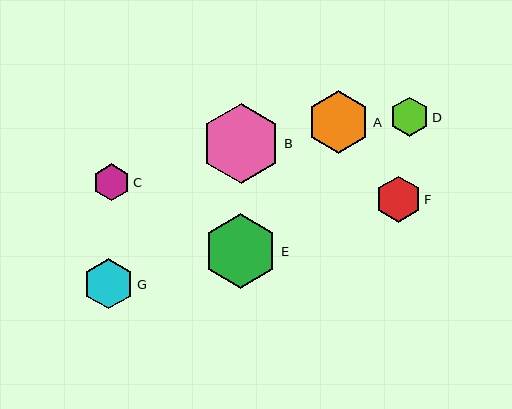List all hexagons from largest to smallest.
From largest to smallest: B, E, A, G, F, D, C.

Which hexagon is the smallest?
Hexagon C is the smallest with a size of approximately 37 pixels.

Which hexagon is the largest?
Hexagon B is the largest with a size of approximately 80 pixels.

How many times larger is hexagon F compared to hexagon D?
Hexagon F is approximately 1.2 times the size of hexagon D.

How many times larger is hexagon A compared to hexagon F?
Hexagon A is approximately 1.4 times the size of hexagon F.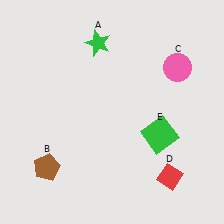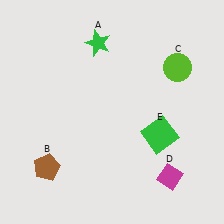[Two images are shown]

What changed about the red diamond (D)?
In Image 1, D is red. In Image 2, it changed to magenta.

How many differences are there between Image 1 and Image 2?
There are 2 differences between the two images.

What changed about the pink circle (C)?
In Image 1, C is pink. In Image 2, it changed to lime.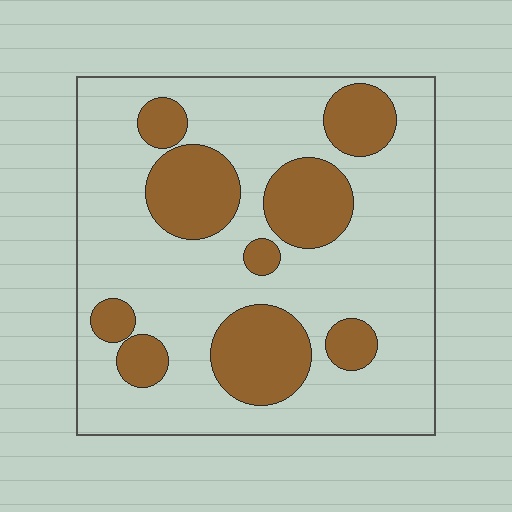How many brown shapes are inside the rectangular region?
9.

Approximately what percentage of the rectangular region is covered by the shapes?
Approximately 25%.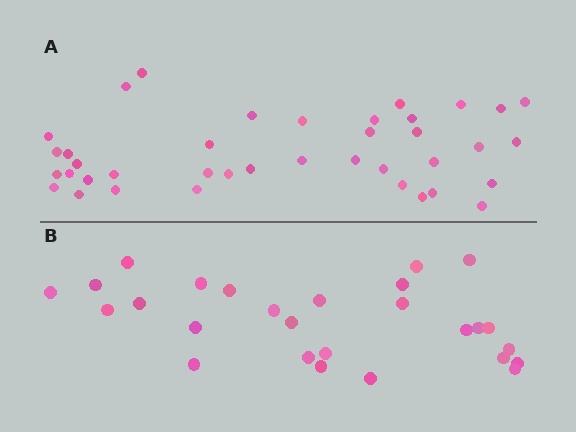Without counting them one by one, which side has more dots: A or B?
Region A (the top region) has more dots.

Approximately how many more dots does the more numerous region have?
Region A has roughly 12 or so more dots than region B.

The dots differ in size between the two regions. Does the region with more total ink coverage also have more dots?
No. Region B has more total ink coverage because its dots are larger, but region A actually contains more individual dots. Total area can be misleading — the number of items is what matters here.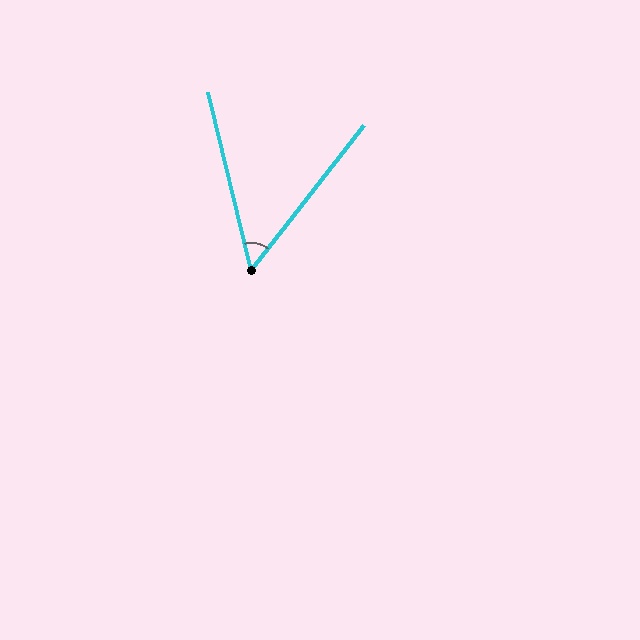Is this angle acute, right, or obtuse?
It is acute.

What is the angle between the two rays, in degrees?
Approximately 51 degrees.